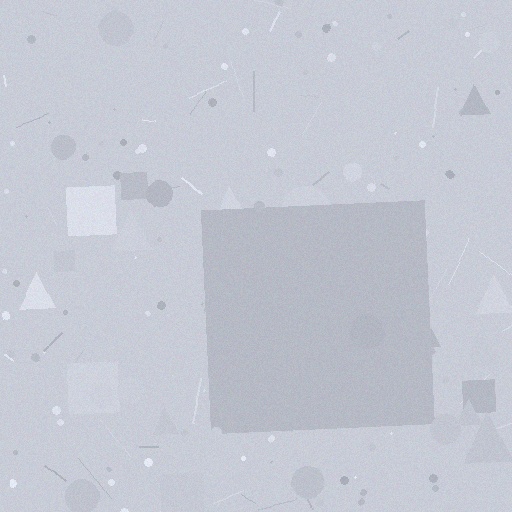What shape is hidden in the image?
A square is hidden in the image.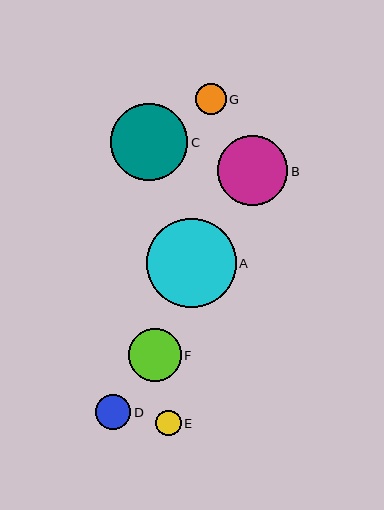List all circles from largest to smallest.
From largest to smallest: A, C, B, F, D, G, E.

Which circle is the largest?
Circle A is the largest with a size of approximately 90 pixels.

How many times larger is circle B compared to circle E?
Circle B is approximately 2.7 times the size of circle E.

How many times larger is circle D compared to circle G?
Circle D is approximately 1.1 times the size of circle G.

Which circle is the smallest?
Circle E is the smallest with a size of approximately 26 pixels.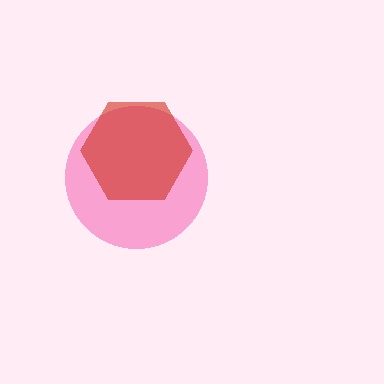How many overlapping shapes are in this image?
There are 2 overlapping shapes in the image.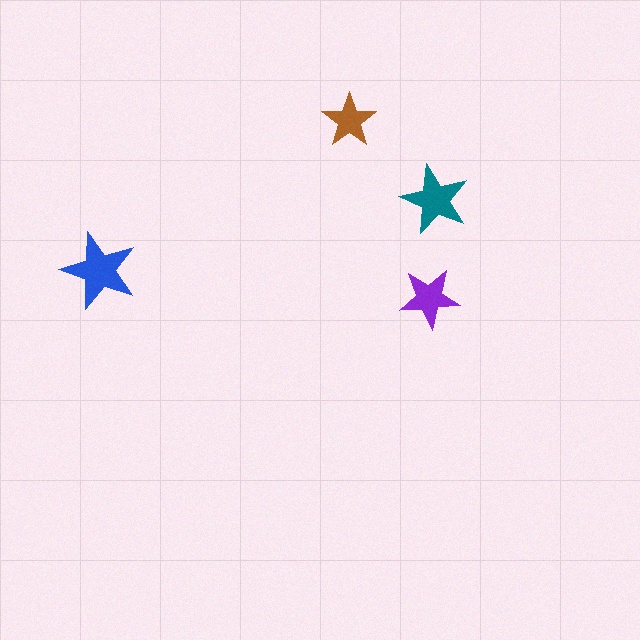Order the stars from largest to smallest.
the blue one, the teal one, the purple one, the brown one.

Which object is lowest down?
The purple star is bottommost.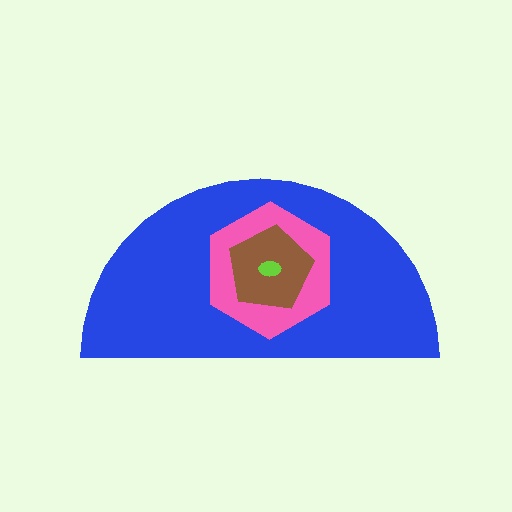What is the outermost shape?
The blue semicircle.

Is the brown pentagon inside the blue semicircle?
Yes.